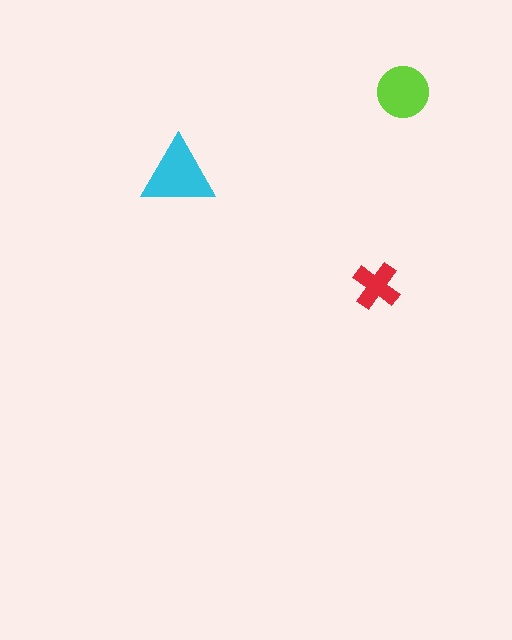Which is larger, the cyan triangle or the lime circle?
The cyan triangle.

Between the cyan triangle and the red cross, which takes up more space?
The cyan triangle.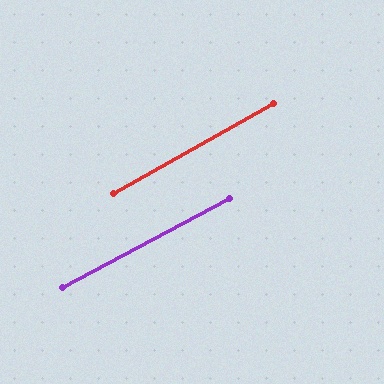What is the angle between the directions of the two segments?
Approximately 1 degree.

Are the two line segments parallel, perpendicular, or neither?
Parallel — their directions differ by only 1.3°.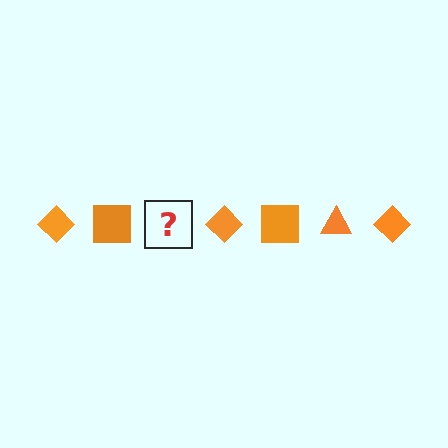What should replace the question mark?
The question mark should be replaced with an orange triangle.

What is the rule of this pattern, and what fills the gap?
The rule is that the pattern cycles through diamond, square, triangle shapes in orange. The gap should be filled with an orange triangle.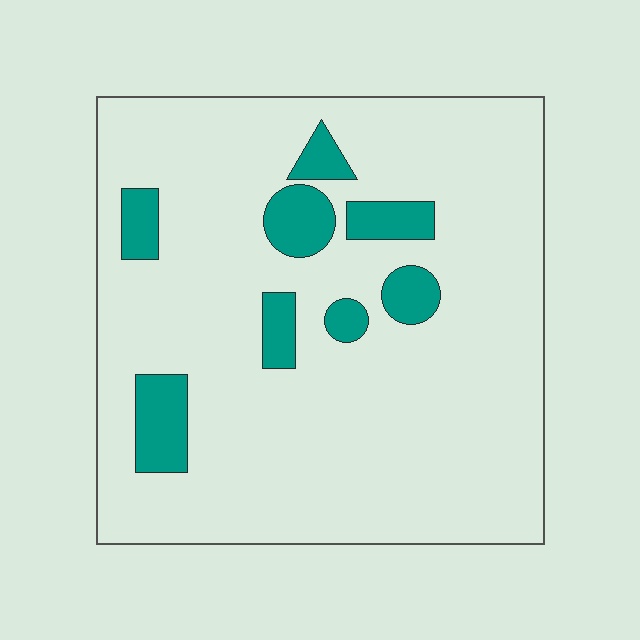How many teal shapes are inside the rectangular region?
8.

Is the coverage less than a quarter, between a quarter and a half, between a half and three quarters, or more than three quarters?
Less than a quarter.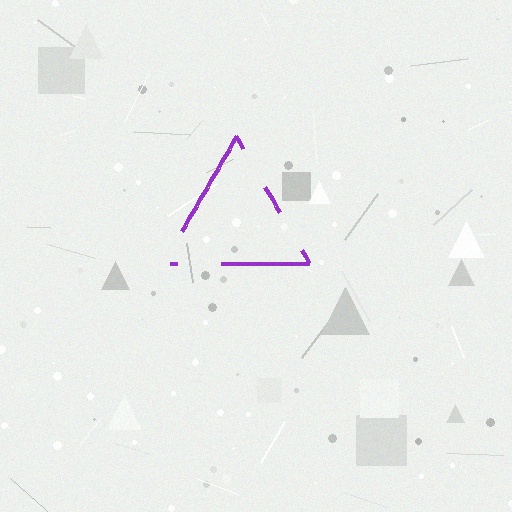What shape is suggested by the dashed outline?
The dashed outline suggests a triangle.